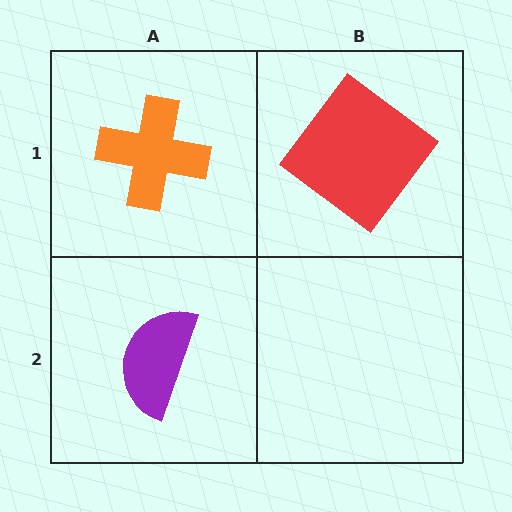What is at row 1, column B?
A red diamond.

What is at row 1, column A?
An orange cross.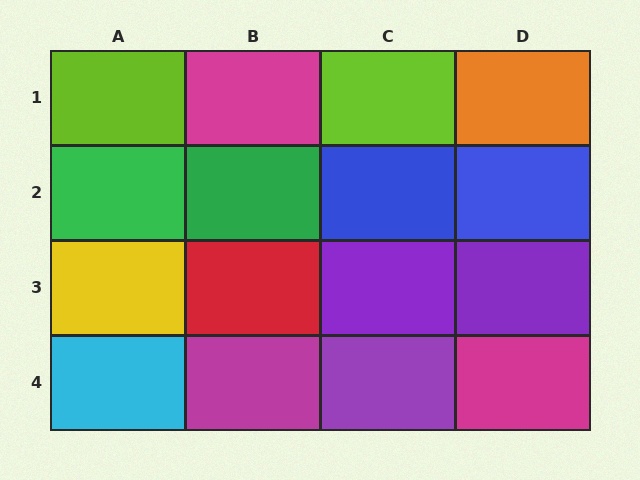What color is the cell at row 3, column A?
Yellow.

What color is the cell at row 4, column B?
Magenta.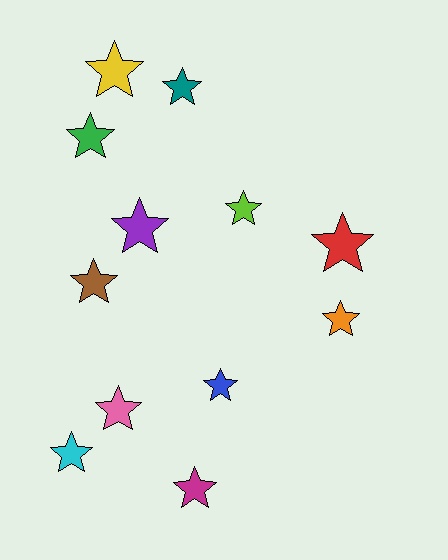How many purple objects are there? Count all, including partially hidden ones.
There is 1 purple object.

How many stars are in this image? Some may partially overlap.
There are 12 stars.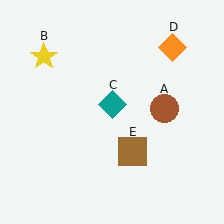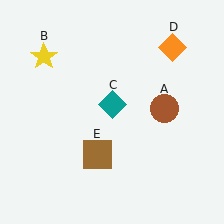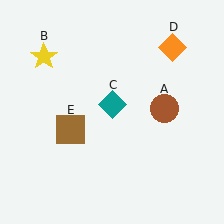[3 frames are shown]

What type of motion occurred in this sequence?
The brown square (object E) rotated clockwise around the center of the scene.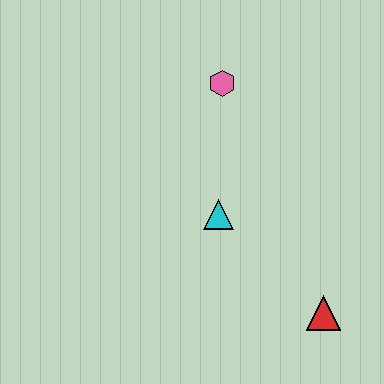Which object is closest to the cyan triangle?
The pink hexagon is closest to the cyan triangle.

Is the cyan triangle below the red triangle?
No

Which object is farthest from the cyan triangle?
The red triangle is farthest from the cyan triangle.